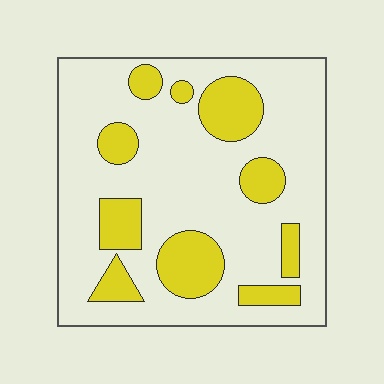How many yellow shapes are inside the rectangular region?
10.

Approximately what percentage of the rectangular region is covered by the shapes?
Approximately 25%.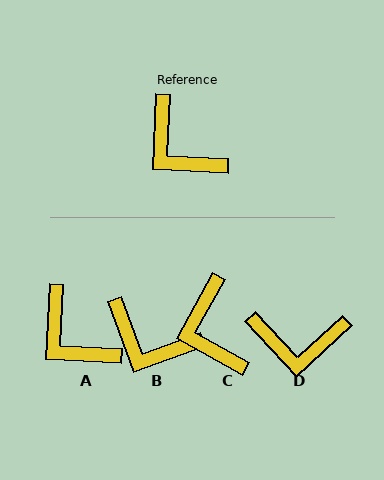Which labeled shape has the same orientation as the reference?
A.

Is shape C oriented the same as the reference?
No, it is off by about 26 degrees.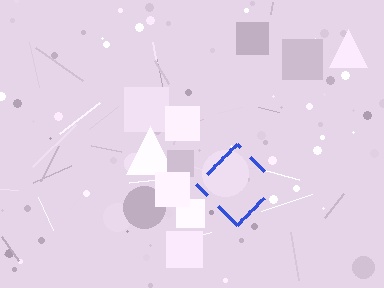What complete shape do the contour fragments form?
The contour fragments form a diamond.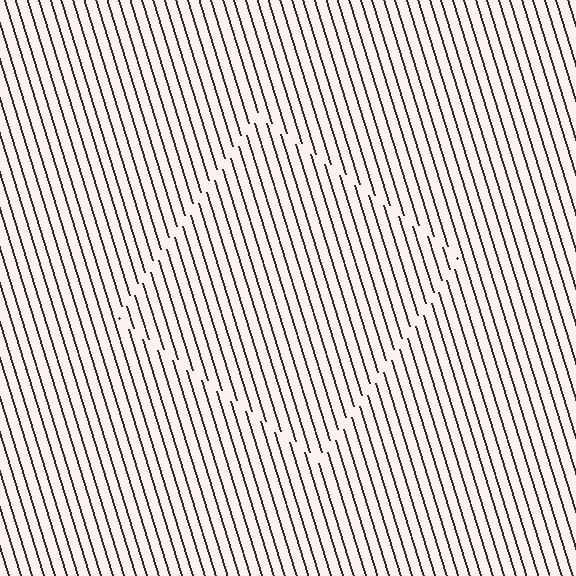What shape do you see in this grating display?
An illusory square. The interior of the shape contains the same grating, shifted by half a period — the contour is defined by the phase discontinuity where line-ends from the inner and outer gratings abut.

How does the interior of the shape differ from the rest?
The interior of the shape contains the same grating, shifted by half a period — the contour is defined by the phase discontinuity where line-ends from the inner and outer gratings abut.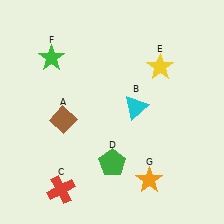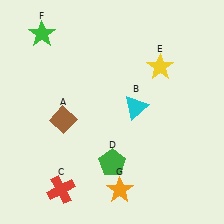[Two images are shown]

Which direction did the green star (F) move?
The green star (F) moved up.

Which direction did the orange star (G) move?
The orange star (G) moved left.